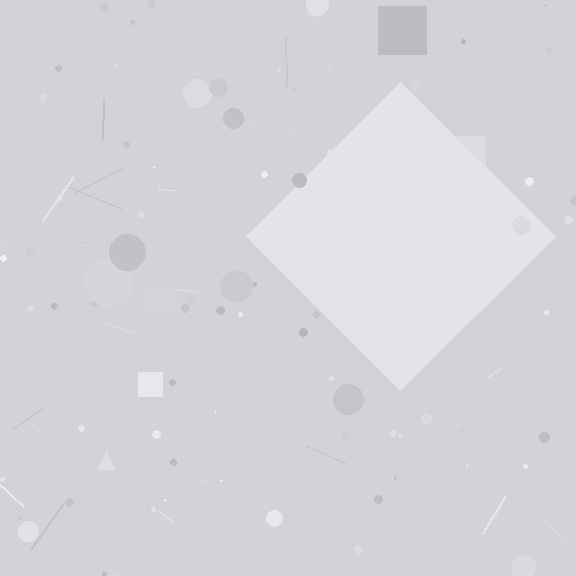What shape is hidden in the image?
A diamond is hidden in the image.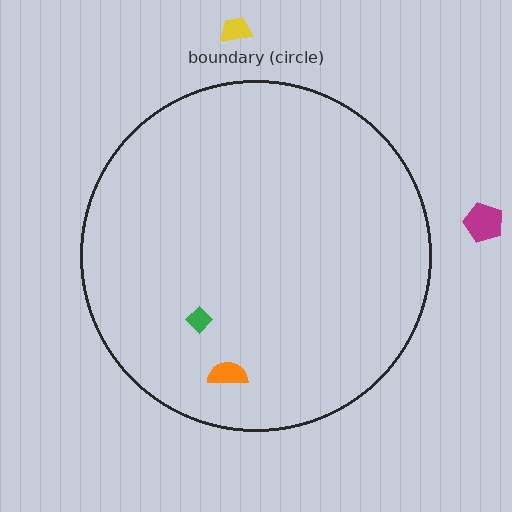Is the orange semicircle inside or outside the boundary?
Inside.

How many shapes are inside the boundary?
2 inside, 2 outside.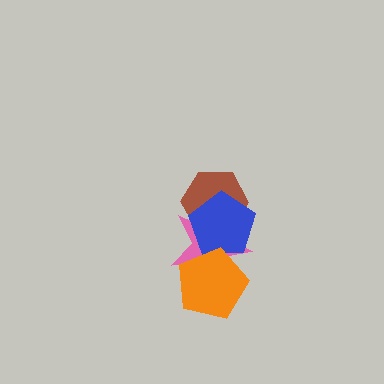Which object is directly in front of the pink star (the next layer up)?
The brown hexagon is directly in front of the pink star.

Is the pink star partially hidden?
Yes, it is partially covered by another shape.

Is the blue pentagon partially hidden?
Yes, it is partially covered by another shape.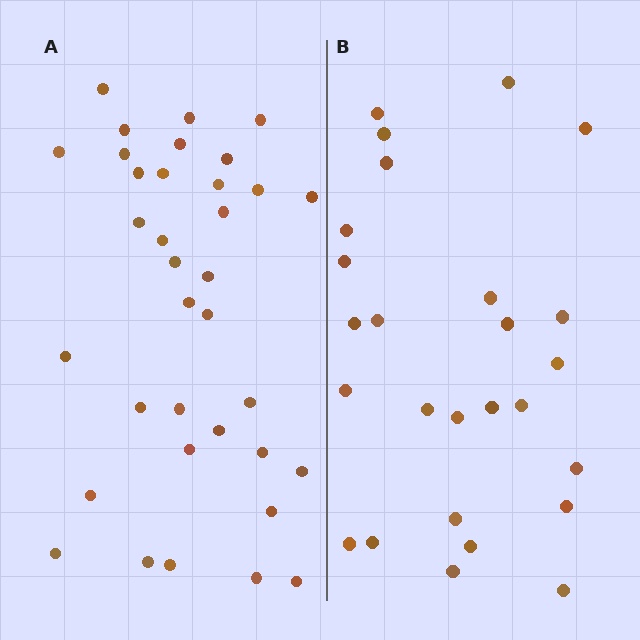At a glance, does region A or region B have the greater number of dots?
Region A (the left region) has more dots.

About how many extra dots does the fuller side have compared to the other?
Region A has roughly 8 or so more dots than region B.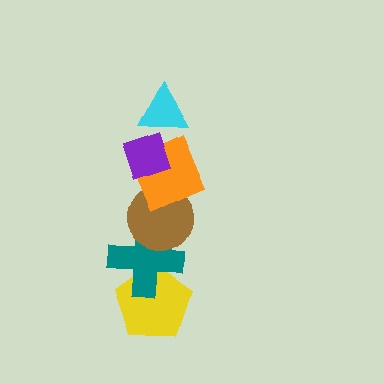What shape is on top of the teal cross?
The brown circle is on top of the teal cross.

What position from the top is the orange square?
The orange square is 3rd from the top.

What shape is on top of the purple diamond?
The cyan triangle is on top of the purple diamond.